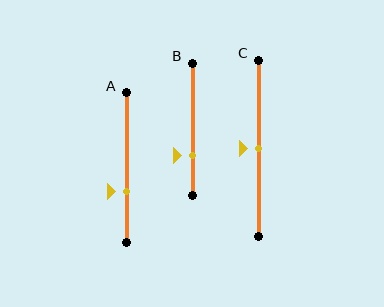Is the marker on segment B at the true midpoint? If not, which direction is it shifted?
No, the marker on segment B is shifted downward by about 20% of the segment length.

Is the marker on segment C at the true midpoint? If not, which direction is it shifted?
Yes, the marker on segment C is at the true midpoint.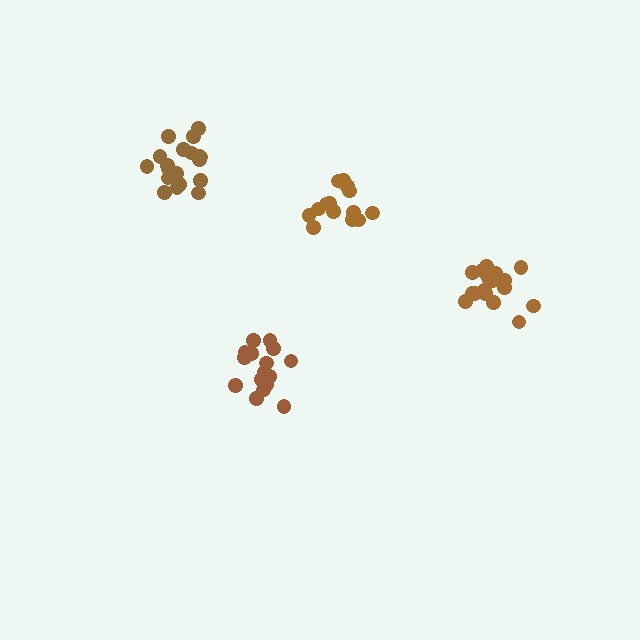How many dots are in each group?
Group 1: 17 dots, Group 2: 19 dots, Group 3: 17 dots, Group 4: 16 dots (69 total).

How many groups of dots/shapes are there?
There are 4 groups.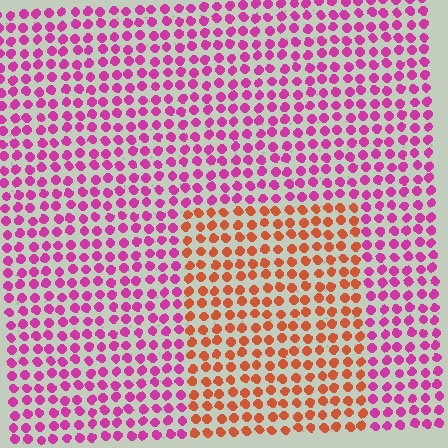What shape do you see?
I see a rectangle.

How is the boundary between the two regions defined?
The boundary is defined purely by a slight shift in hue (about 55 degrees). Spacing, size, and orientation are identical on both sides.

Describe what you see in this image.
The image is filled with small magenta elements in a uniform arrangement. A rectangle-shaped region is visible where the elements are tinted to a slightly different hue, forming a subtle color boundary.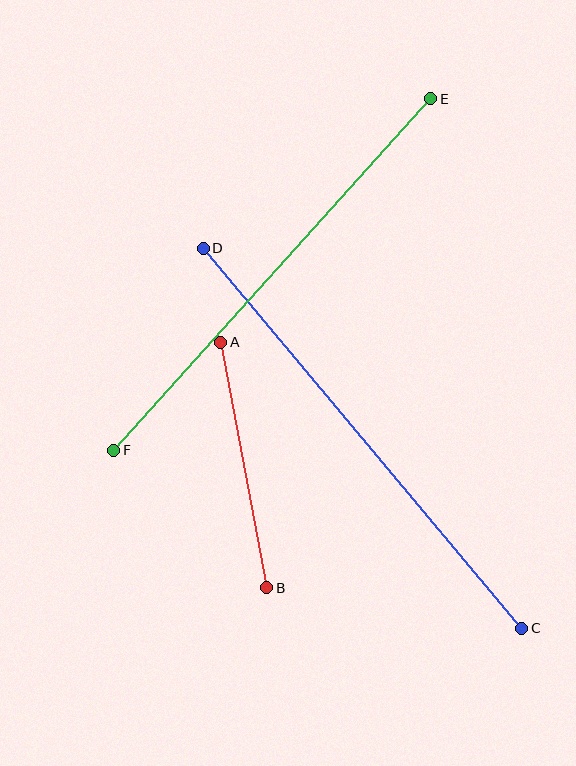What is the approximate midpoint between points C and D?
The midpoint is at approximately (363, 438) pixels.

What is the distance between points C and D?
The distance is approximately 496 pixels.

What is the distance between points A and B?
The distance is approximately 250 pixels.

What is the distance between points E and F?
The distance is approximately 473 pixels.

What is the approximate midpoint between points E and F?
The midpoint is at approximately (272, 275) pixels.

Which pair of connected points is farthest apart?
Points C and D are farthest apart.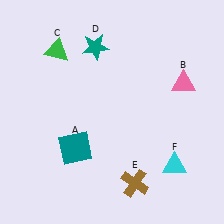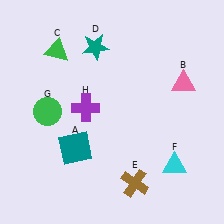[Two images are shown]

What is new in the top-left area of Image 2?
A purple cross (H) was added in the top-left area of Image 2.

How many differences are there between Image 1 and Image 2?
There are 2 differences between the two images.